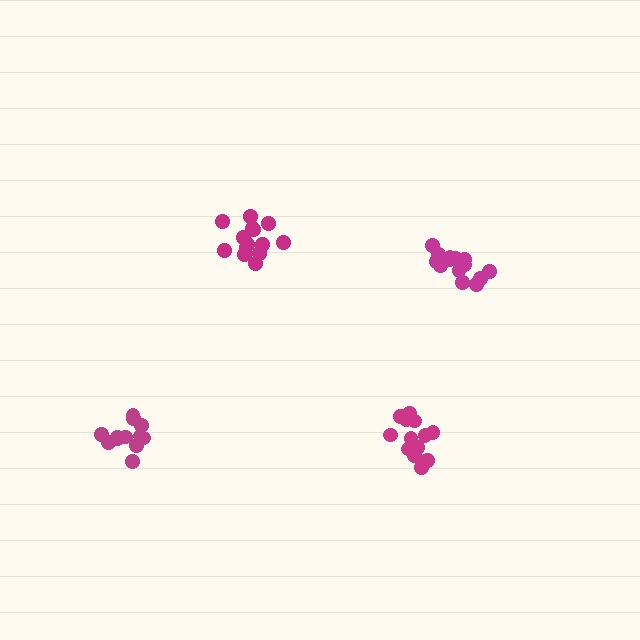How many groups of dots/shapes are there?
There are 4 groups.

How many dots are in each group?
Group 1: 14 dots, Group 2: 15 dots, Group 3: 12 dots, Group 4: 13 dots (54 total).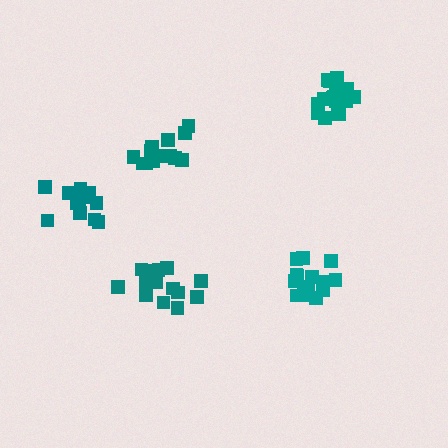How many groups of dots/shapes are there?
There are 5 groups.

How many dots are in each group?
Group 1: 14 dots, Group 2: 18 dots, Group 3: 14 dots, Group 4: 16 dots, Group 5: 13 dots (75 total).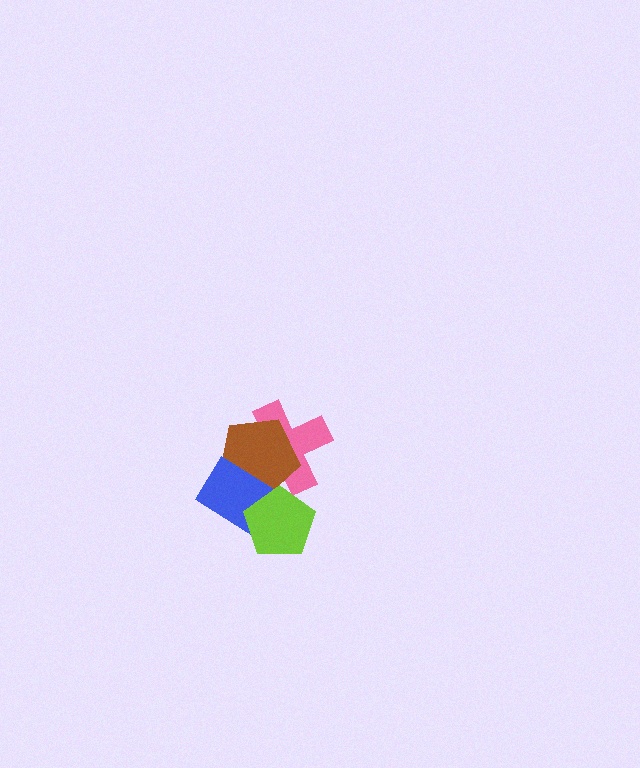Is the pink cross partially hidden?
Yes, it is partially covered by another shape.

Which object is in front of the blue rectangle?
The lime pentagon is in front of the blue rectangle.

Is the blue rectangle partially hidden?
Yes, it is partially covered by another shape.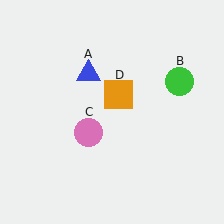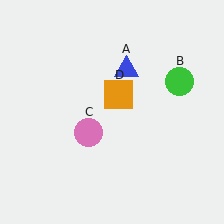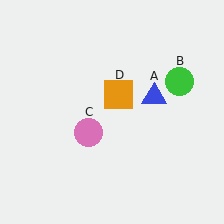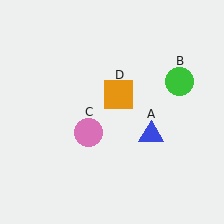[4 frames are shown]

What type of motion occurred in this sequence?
The blue triangle (object A) rotated clockwise around the center of the scene.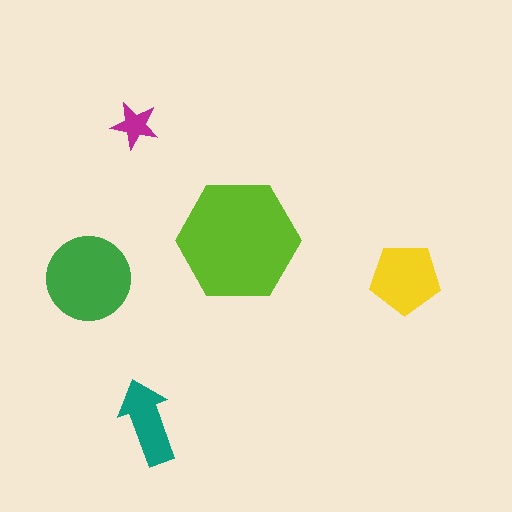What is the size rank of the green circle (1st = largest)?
2nd.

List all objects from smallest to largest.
The magenta star, the teal arrow, the yellow pentagon, the green circle, the lime hexagon.